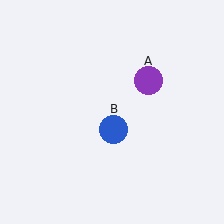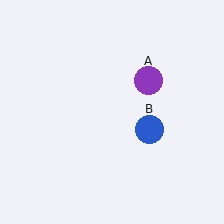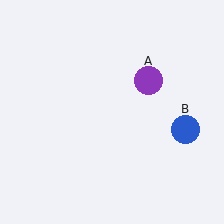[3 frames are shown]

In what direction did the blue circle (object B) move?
The blue circle (object B) moved right.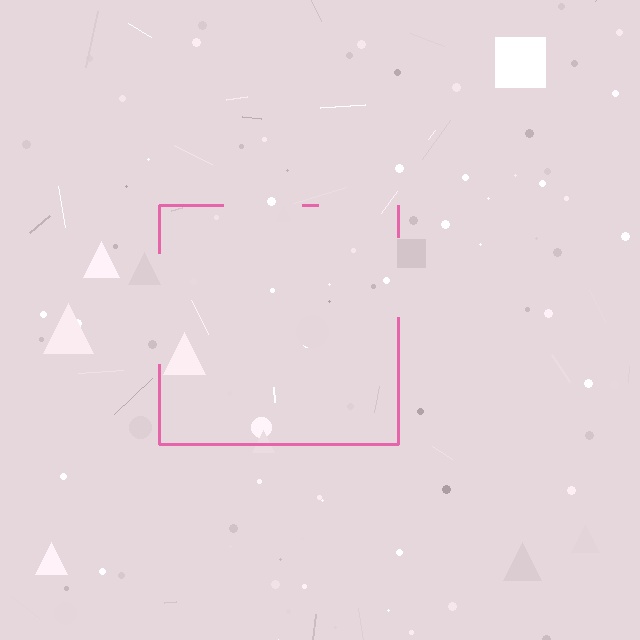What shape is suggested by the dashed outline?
The dashed outline suggests a square.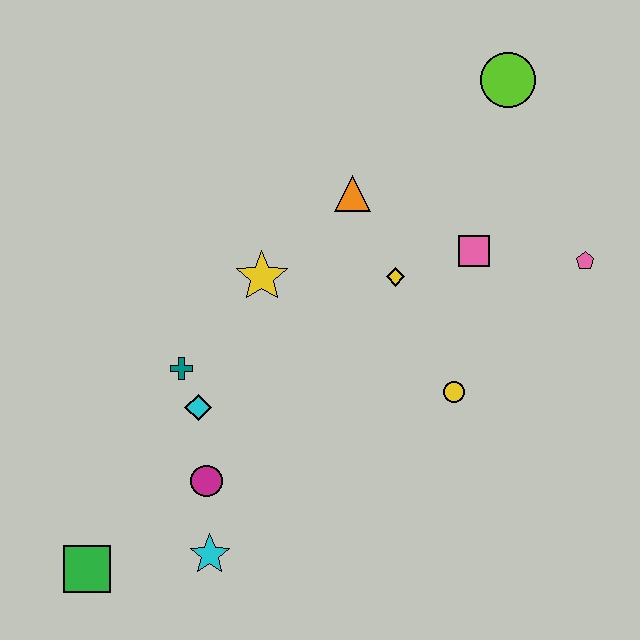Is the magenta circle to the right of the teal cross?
Yes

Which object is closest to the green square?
The cyan star is closest to the green square.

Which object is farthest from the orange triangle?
The green square is farthest from the orange triangle.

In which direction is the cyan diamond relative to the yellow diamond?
The cyan diamond is to the left of the yellow diamond.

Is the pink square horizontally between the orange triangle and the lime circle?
Yes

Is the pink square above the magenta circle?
Yes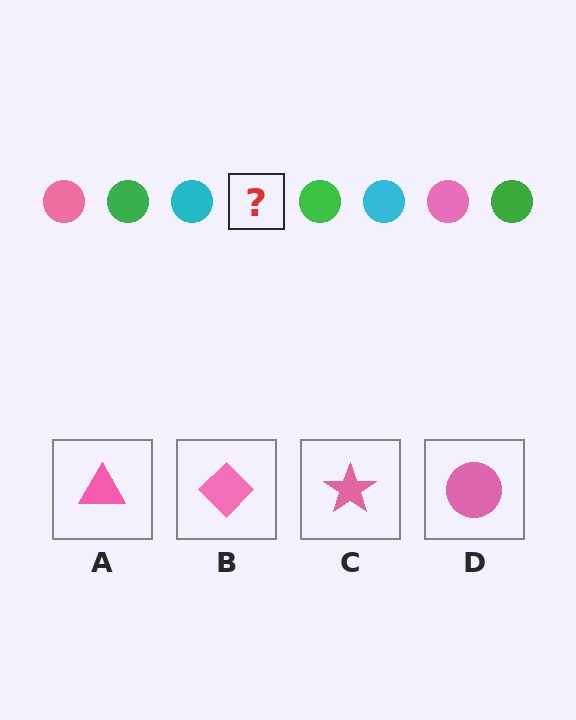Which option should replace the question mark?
Option D.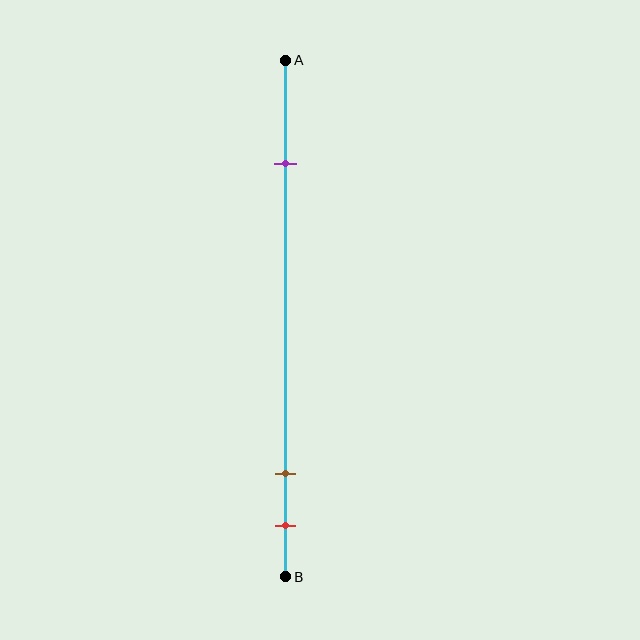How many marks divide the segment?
There are 3 marks dividing the segment.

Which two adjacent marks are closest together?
The brown and red marks are the closest adjacent pair.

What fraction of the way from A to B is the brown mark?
The brown mark is approximately 80% (0.8) of the way from A to B.